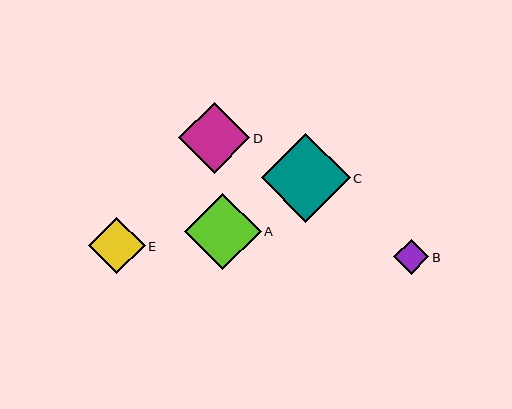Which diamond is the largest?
Diamond C is the largest with a size of approximately 89 pixels.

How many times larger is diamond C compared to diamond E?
Diamond C is approximately 1.6 times the size of diamond E.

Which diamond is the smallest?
Diamond B is the smallest with a size of approximately 35 pixels.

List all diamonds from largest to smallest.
From largest to smallest: C, A, D, E, B.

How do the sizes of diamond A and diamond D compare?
Diamond A and diamond D are approximately the same size.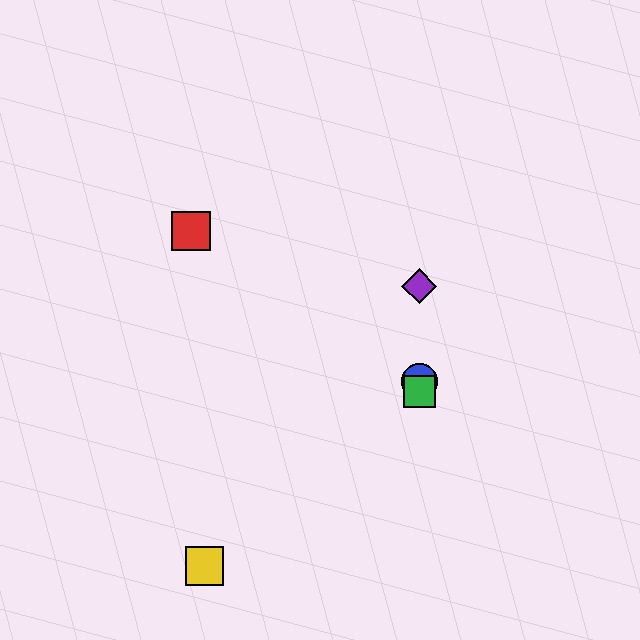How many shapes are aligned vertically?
3 shapes (the blue circle, the green square, the purple diamond) are aligned vertically.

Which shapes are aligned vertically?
The blue circle, the green square, the purple diamond are aligned vertically.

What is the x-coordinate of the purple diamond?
The purple diamond is at x≈419.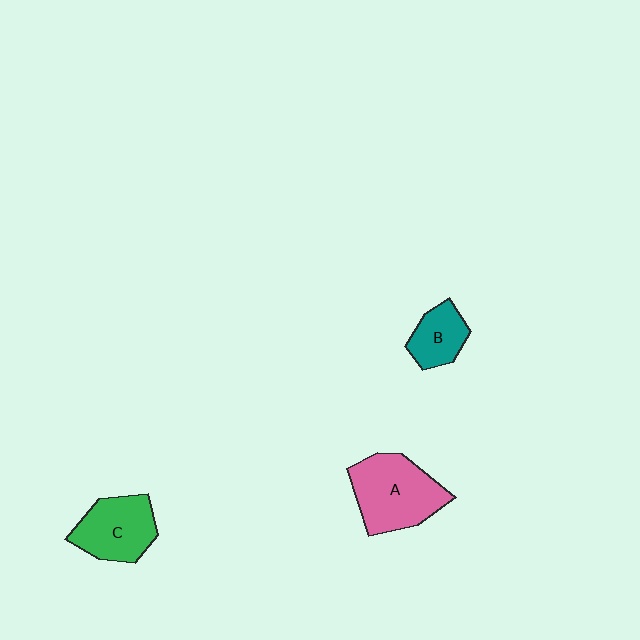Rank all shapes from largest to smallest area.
From largest to smallest: A (pink), C (green), B (teal).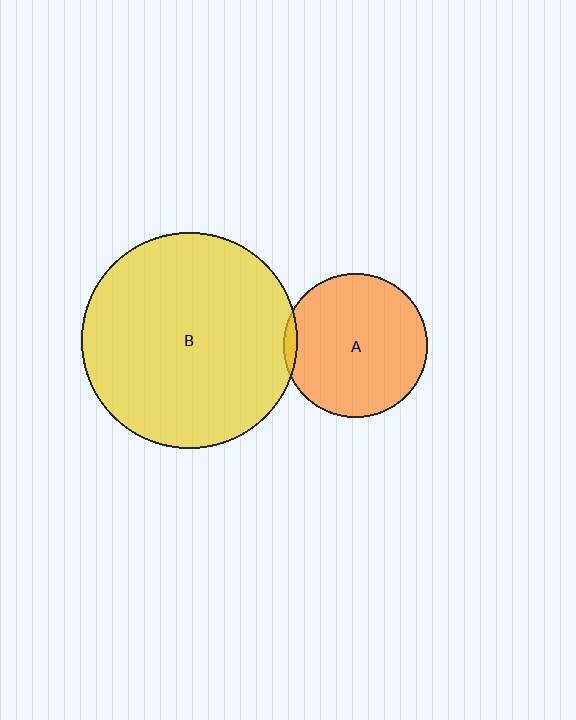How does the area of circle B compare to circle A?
Approximately 2.3 times.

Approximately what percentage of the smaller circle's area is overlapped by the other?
Approximately 5%.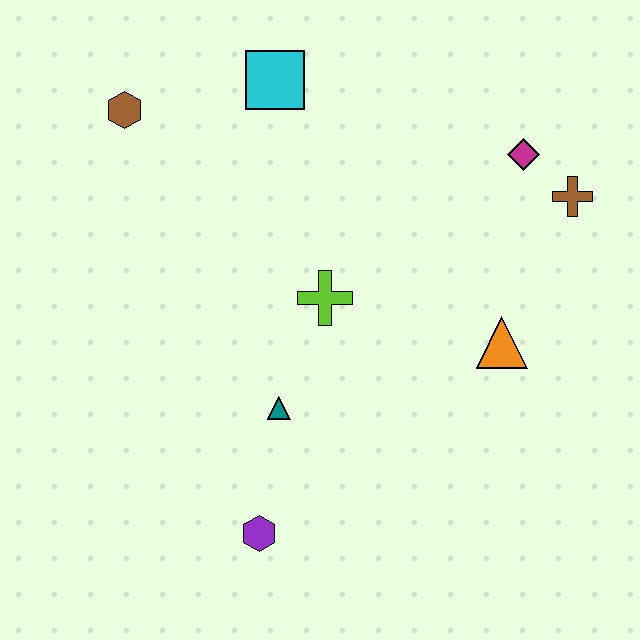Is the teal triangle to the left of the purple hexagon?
No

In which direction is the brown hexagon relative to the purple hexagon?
The brown hexagon is above the purple hexagon.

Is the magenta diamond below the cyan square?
Yes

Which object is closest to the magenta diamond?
The brown cross is closest to the magenta diamond.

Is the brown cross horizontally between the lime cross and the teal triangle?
No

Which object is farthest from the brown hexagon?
The brown cross is farthest from the brown hexagon.